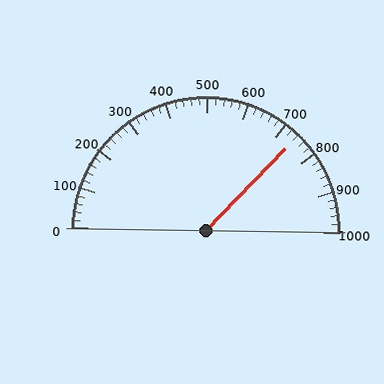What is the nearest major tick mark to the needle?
The nearest major tick mark is 700.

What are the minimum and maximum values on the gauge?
The gauge ranges from 0 to 1000.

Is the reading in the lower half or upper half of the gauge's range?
The reading is in the upper half of the range (0 to 1000).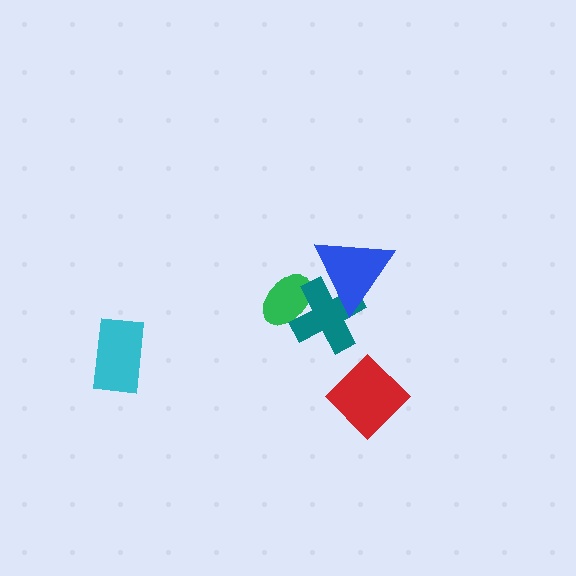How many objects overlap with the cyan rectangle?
0 objects overlap with the cyan rectangle.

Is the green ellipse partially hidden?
Yes, it is partially covered by another shape.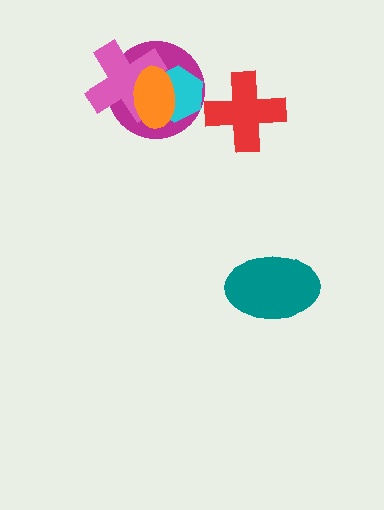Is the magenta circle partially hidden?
Yes, it is partially covered by another shape.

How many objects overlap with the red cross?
0 objects overlap with the red cross.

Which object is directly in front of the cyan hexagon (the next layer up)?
The pink cross is directly in front of the cyan hexagon.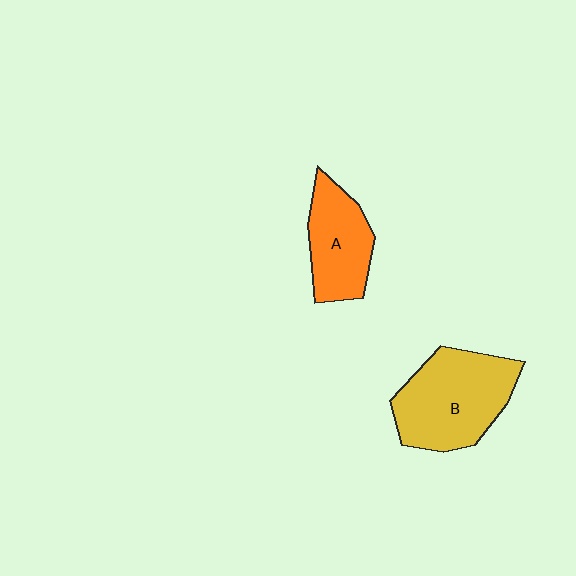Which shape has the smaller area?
Shape A (orange).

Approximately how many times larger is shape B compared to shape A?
Approximately 1.5 times.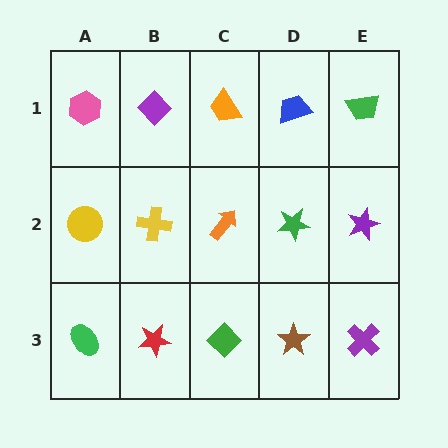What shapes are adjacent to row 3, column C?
An orange arrow (row 2, column C), a red star (row 3, column B), a brown star (row 3, column D).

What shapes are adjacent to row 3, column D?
A green star (row 2, column D), a green diamond (row 3, column C), a purple cross (row 3, column E).